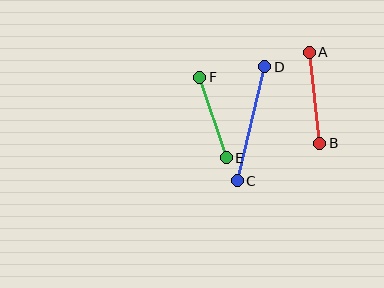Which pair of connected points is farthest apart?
Points C and D are farthest apart.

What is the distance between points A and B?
The distance is approximately 92 pixels.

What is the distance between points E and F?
The distance is approximately 84 pixels.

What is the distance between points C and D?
The distance is approximately 117 pixels.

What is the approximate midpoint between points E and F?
The midpoint is at approximately (213, 117) pixels.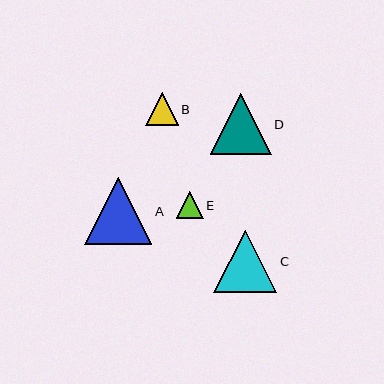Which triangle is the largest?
Triangle A is the largest with a size of approximately 67 pixels.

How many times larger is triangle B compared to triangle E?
Triangle B is approximately 1.2 times the size of triangle E.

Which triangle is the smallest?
Triangle E is the smallest with a size of approximately 27 pixels.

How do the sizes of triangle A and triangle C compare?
Triangle A and triangle C are approximately the same size.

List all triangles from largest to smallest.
From largest to smallest: A, C, D, B, E.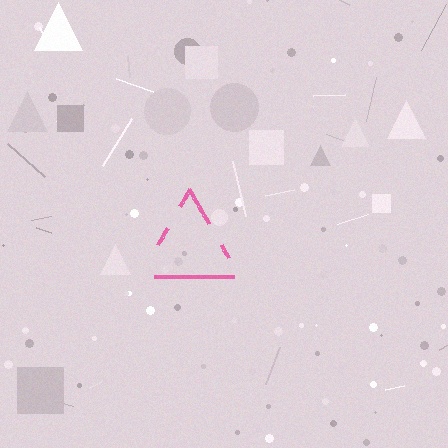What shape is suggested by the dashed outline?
The dashed outline suggests a triangle.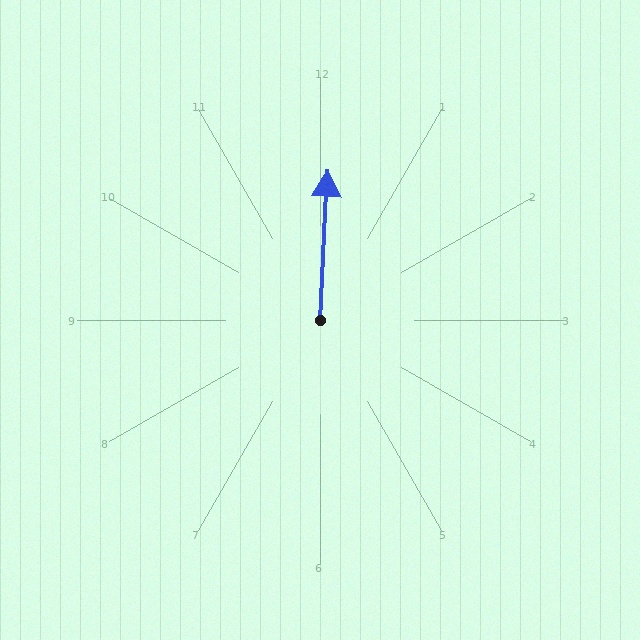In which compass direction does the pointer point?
North.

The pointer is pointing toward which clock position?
Roughly 12 o'clock.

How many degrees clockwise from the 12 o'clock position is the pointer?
Approximately 3 degrees.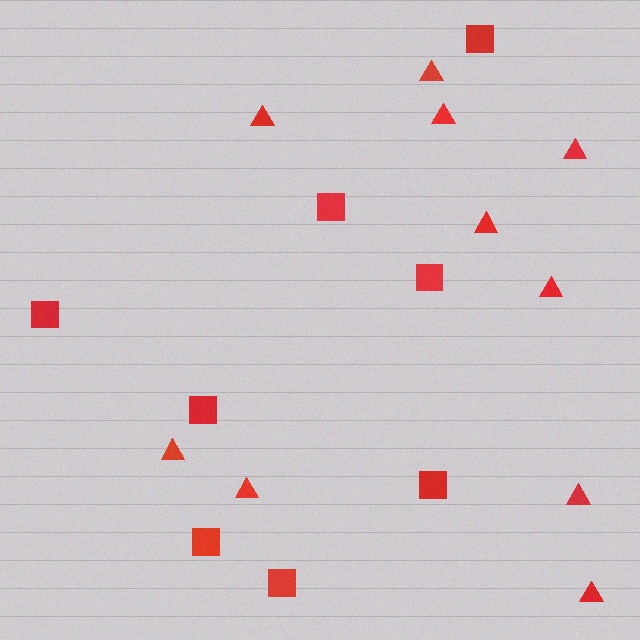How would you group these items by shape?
There are 2 groups: one group of squares (8) and one group of triangles (10).